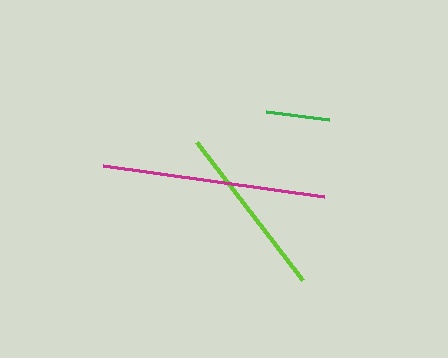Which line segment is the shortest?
The green line is the shortest at approximately 63 pixels.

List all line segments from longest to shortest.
From longest to shortest: magenta, lime, green.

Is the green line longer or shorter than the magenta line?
The magenta line is longer than the green line.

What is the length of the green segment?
The green segment is approximately 63 pixels long.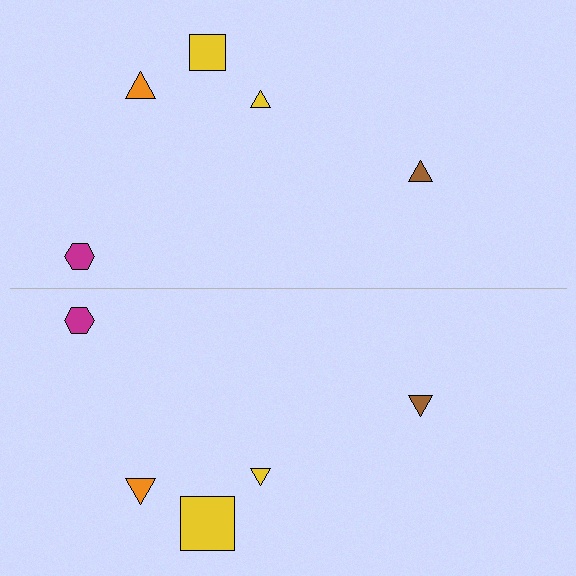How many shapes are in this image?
There are 10 shapes in this image.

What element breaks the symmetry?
The yellow square on the bottom side has a different size than its mirror counterpart.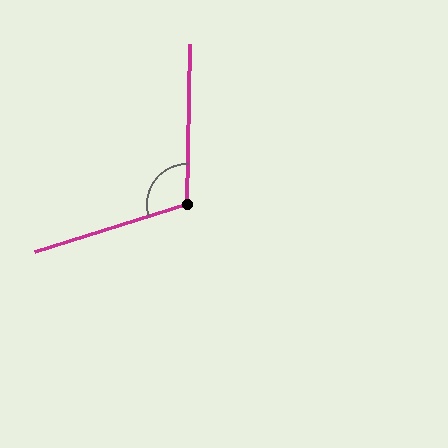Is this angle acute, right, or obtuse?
It is obtuse.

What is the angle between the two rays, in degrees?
Approximately 109 degrees.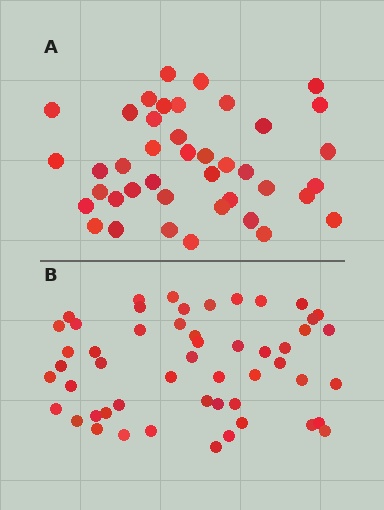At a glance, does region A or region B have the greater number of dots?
Region B (the bottom region) has more dots.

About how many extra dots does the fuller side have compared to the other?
Region B has roughly 12 or so more dots than region A.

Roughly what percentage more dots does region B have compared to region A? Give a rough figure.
About 25% more.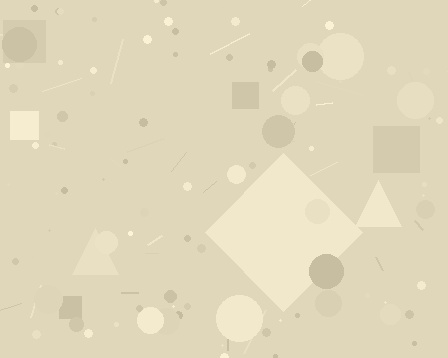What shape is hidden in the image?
A diamond is hidden in the image.